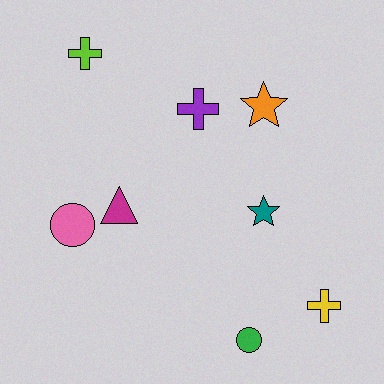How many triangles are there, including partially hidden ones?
There is 1 triangle.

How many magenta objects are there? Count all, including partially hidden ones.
There is 1 magenta object.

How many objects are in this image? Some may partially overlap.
There are 8 objects.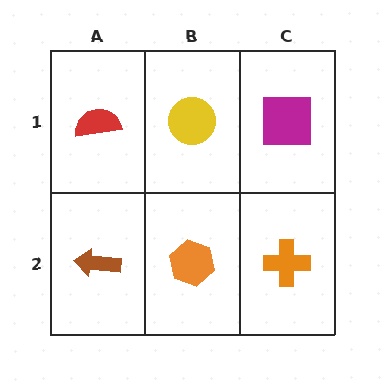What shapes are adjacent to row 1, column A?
A brown arrow (row 2, column A), a yellow circle (row 1, column B).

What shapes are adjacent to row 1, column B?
An orange hexagon (row 2, column B), a red semicircle (row 1, column A), a magenta square (row 1, column C).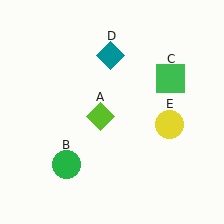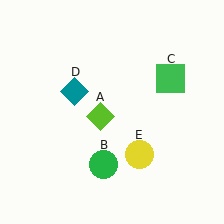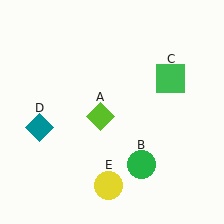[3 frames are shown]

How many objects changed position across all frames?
3 objects changed position: green circle (object B), teal diamond (object D), yellow circle (object E).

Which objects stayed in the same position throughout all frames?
Lime diamond (object A) and green square (object C) remained stationary.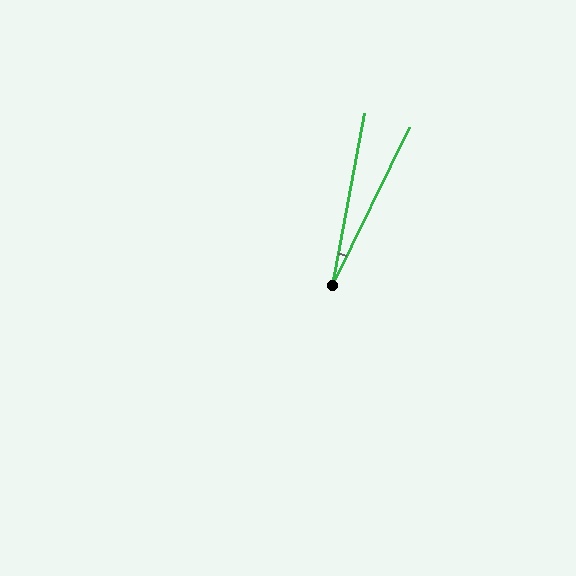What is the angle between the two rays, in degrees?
Approximately 15 degrees.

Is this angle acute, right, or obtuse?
It is acute.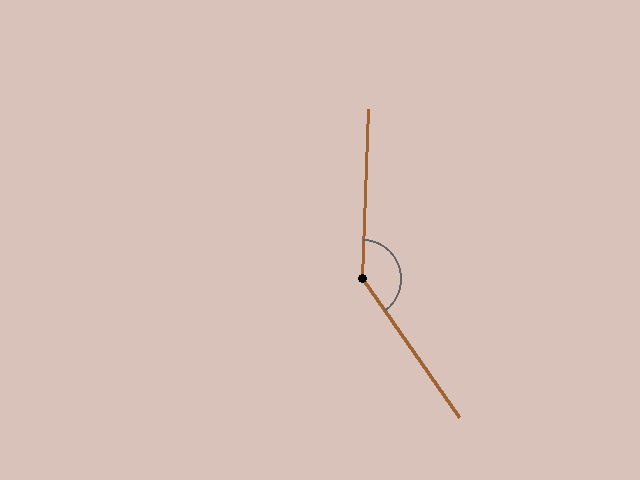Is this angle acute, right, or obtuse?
It is obtuse.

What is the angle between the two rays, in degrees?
Approximately 143 degrees.